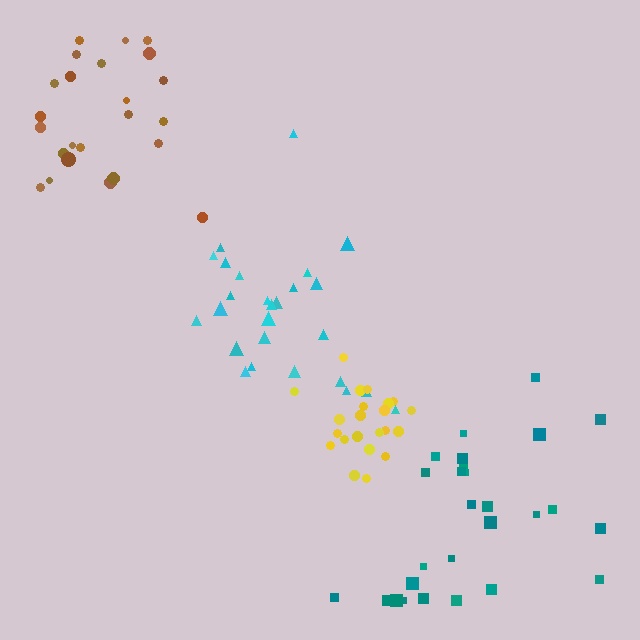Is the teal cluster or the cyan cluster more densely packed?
Cyan.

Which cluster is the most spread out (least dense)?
Brown.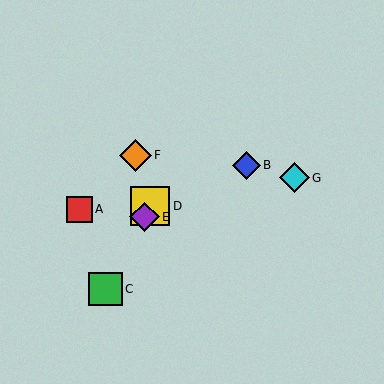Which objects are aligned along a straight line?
Objects C, D, E are aligned along a straight line.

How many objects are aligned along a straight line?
3 objects (C, D, E) are aligned along a straight line.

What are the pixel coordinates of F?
Object F is at (135, 155).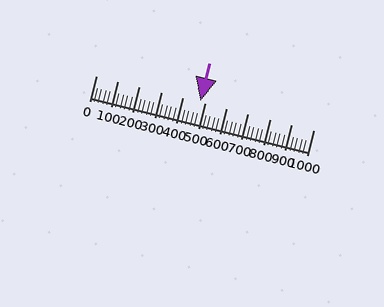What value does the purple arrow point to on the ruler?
The purple arrow points to approximately 480.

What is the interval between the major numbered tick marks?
The major tick marks are spaced 100 units apart.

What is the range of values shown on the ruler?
The ruler shows values from 0 to 1000.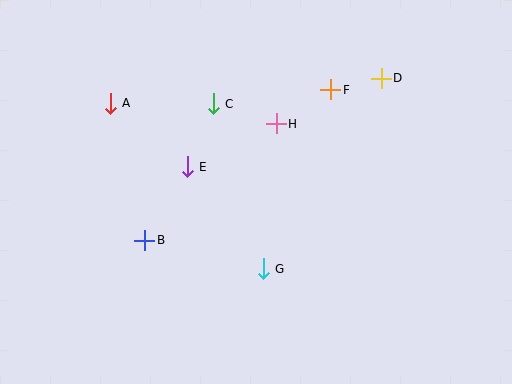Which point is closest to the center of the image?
Point H at (276, 124) is closest to the center.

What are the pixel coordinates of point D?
Point D is at (381, 78).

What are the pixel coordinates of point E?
Point E is at (187, 167).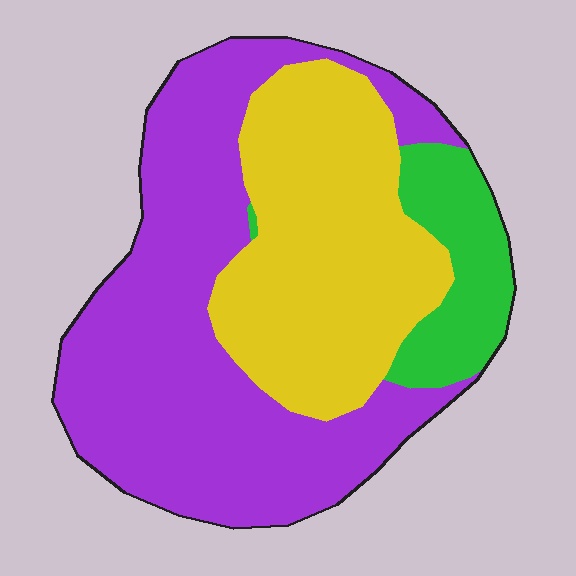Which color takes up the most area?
Purple, at roughly 50%.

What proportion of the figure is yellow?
Yellow takes up about three eighths (3/8) of the figure.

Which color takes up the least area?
Green, at roughly 10%.